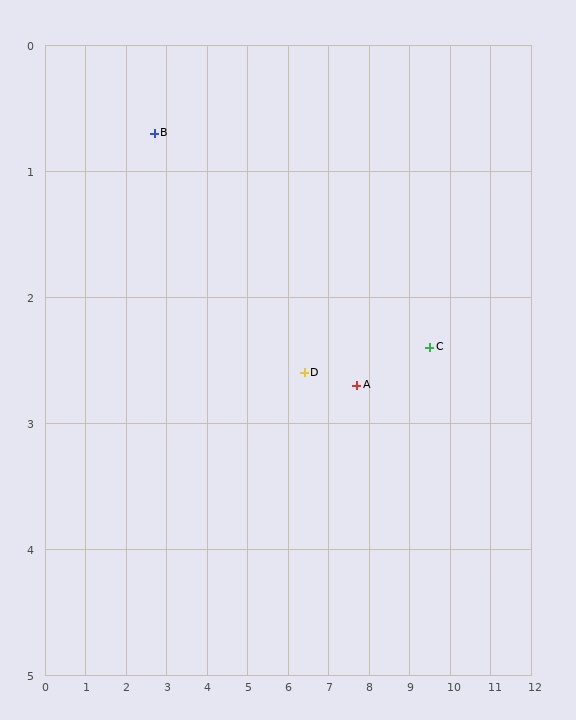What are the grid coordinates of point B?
Point B is at approximately (2.7, 0.7).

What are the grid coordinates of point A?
Point A is at approximately (7.7, 2.7).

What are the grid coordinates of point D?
Point D is at approximately (6.4, 2.6).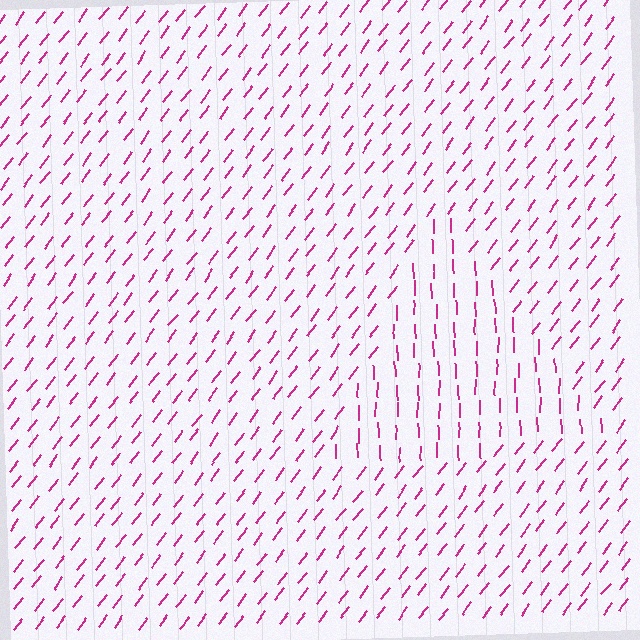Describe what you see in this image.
The image is filled with small magenta line segments. A triangle region in the image has lines oriented differently from the surrounding lines, creating a visible texture boundary.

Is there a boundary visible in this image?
Yes, there is a texture boundary formed by a change in line orientation.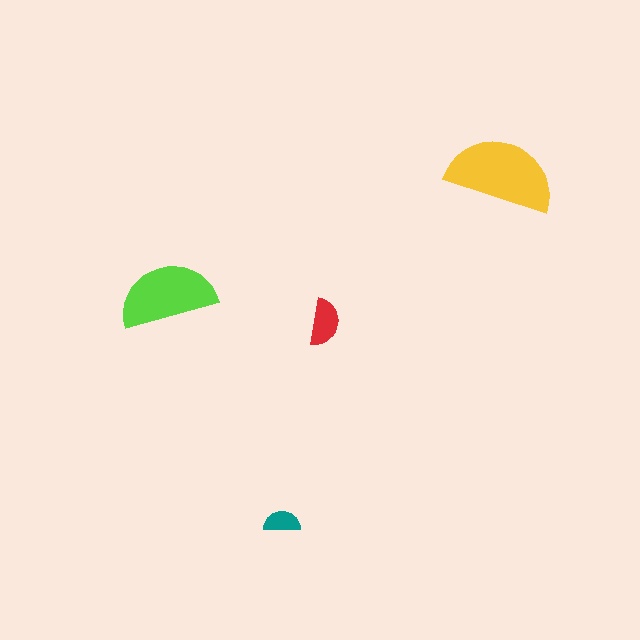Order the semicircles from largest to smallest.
the yellow one, the lime one, the red one, the teal one.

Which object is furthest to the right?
The yellow semicircle is rightmost.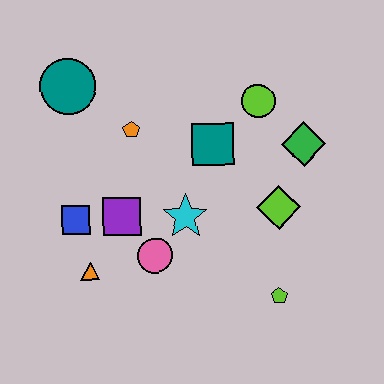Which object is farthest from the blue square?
The green diamond is farthest from the blue square.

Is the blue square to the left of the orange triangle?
Yes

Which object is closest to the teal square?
The lime circle is closest to the teal square.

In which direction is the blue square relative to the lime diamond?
The blue square is to the left of the lime diamond.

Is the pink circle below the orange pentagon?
Yes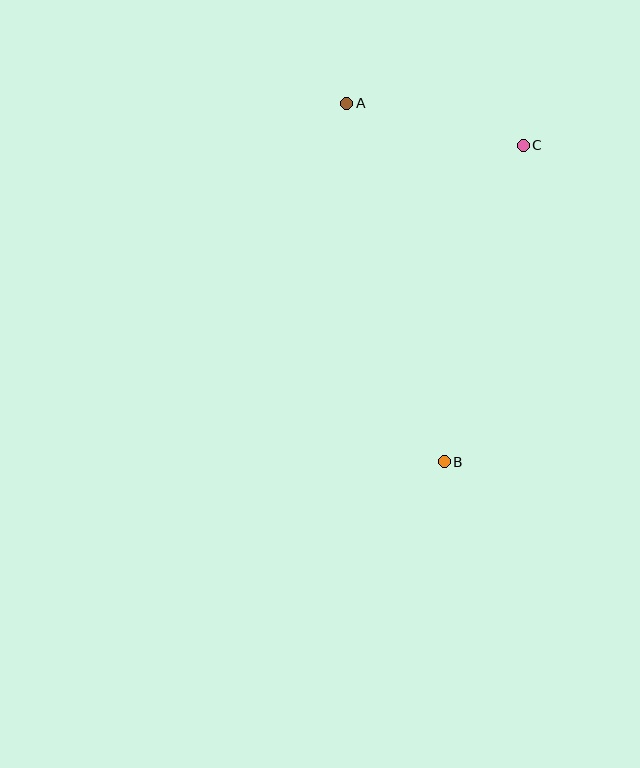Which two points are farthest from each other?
Points A and B are farthest from each other.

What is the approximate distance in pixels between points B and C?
The distance between B and C is approximately 326 pixels.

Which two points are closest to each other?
Points A and C are closest to each other.